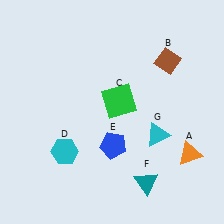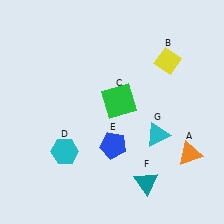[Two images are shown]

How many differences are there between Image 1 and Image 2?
There is 1 difference between the two images.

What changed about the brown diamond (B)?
In Image 1, B is brown. In Image 2, it changed to yellow.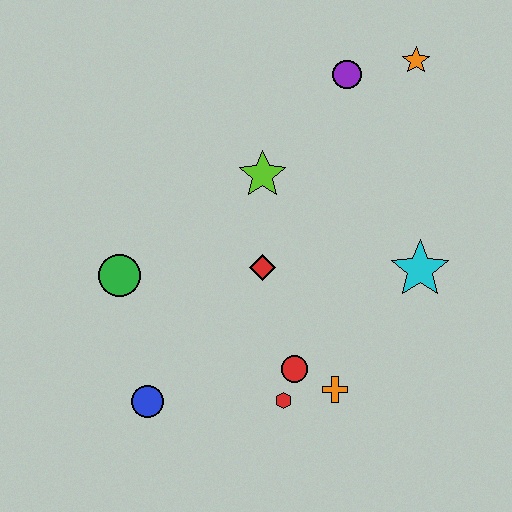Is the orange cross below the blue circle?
No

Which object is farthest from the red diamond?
The orange star is farthest from the red diamond.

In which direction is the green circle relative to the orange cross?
The green circle is to the left of the orange cross.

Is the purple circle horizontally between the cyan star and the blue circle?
Yes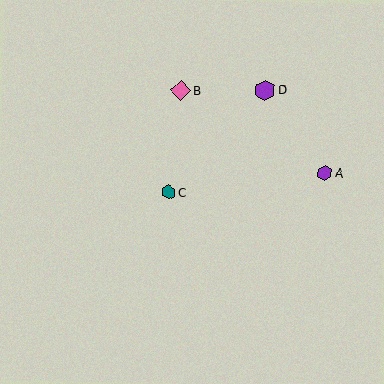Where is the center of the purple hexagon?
The center of the purple hexagon is at (325, 173).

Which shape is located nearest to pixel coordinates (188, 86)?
The pink diamond (labeled B) at (180, 91) is nearest to that location.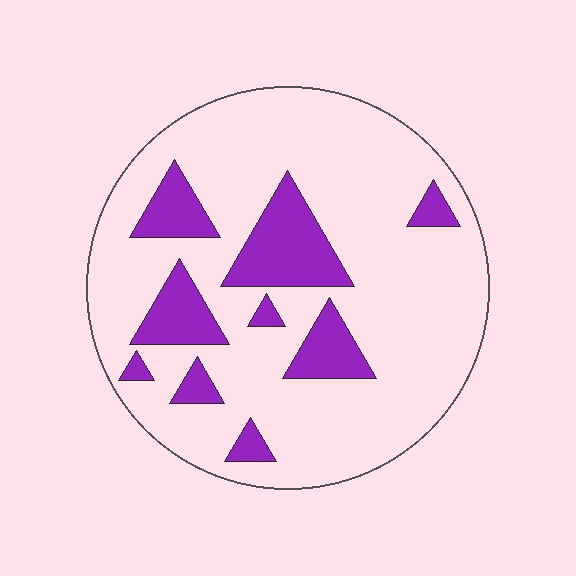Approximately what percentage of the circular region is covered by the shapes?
Approximately 20%.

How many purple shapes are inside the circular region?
9.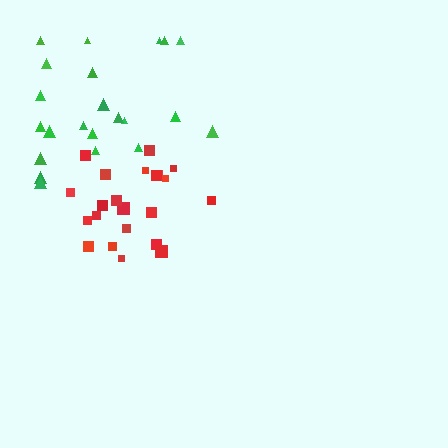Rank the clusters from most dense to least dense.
red, green.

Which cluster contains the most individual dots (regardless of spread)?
Green (22).